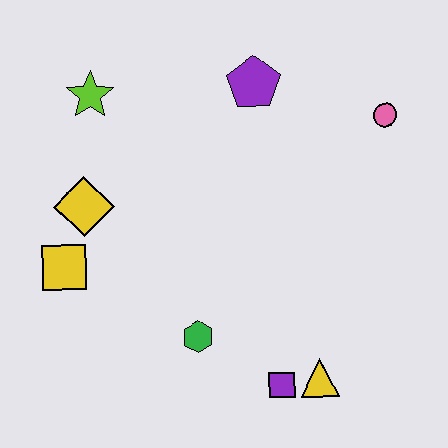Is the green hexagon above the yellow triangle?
Yes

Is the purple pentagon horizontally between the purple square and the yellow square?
Yes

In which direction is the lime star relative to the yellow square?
The lime star is above the yellow square.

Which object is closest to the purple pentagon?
The pink circle is closest to the purple pentagon.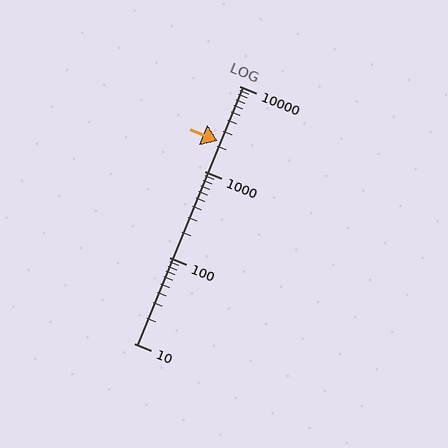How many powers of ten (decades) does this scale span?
The scale spans 3 decades, from 10 to 10000.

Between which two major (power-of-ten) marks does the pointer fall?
The pointer is between 1000 and 10000.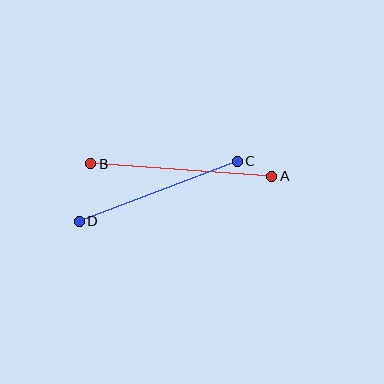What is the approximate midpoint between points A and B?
The midpoint is at approximately (181, 170) pixels.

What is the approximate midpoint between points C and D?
The midpoint is at approximately (158, 191) pixels.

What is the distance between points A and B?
The distance is approximately 182 pixels.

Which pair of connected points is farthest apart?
Points A and B are farthest apart.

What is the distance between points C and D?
The distance is approximately 169 pixels.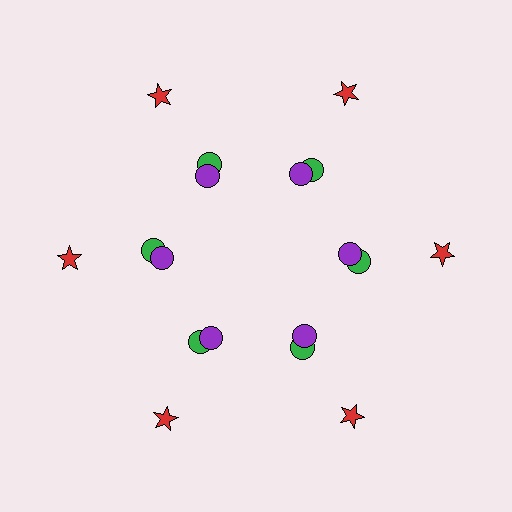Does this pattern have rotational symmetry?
Yes, this pattern has 6-fold rotational symmetry. It looks the same after rotating 60 degrees around the center.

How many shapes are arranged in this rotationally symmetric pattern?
There are 18 shapes, arranged in 6 groups of 3.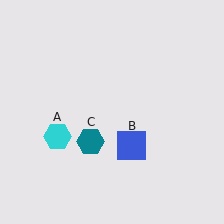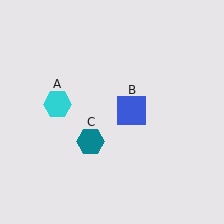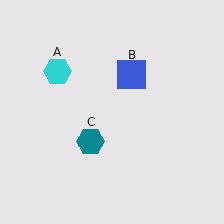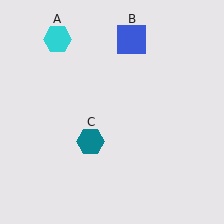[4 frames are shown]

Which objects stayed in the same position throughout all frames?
Teal hexagon (object C) remained stationary.